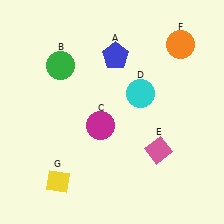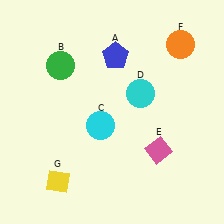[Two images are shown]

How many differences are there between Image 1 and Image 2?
There is 1 difference between the two images.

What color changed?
The circle (C) changed from magenta in Image 1 to cyan in Image 2.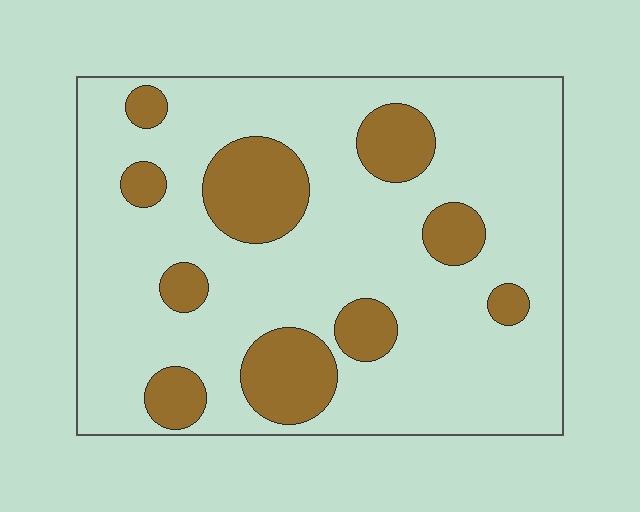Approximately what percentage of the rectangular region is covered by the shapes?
Approximately 20%.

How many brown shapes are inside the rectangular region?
10.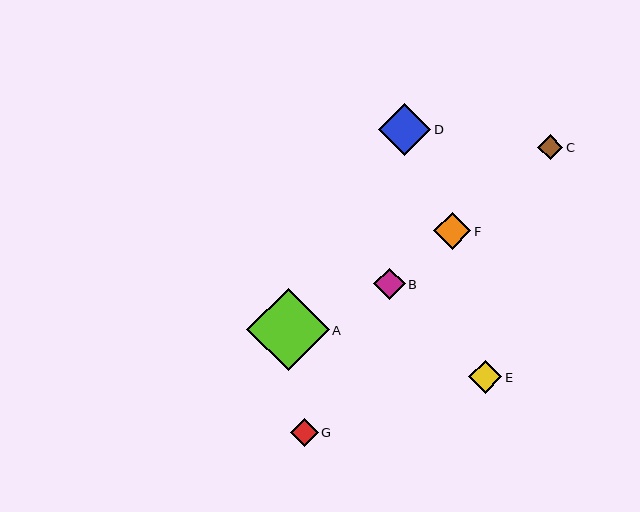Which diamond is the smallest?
Diamond C is the smallest with a size of approximately 25 pixels.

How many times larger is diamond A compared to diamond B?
Diamond A is approximately 2.6 times the size of diamond B.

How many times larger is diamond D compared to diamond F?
Diamond D is approximately 1.4 times the size of diamond F.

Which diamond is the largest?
Diamond A is the largest with a size of approximately 82 pixels.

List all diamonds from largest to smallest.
From largest to smallest: A, D, F, E, B, G, C.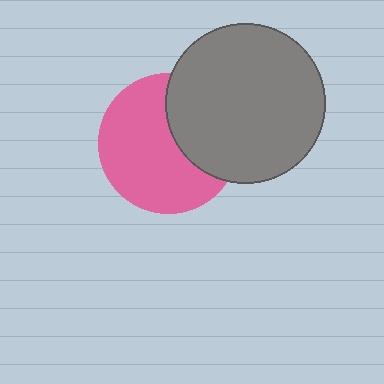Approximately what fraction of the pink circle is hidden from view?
Roughly 36% of the pink circle is hidden behind the gray circle.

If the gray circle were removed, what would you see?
You would see the complete pink circle.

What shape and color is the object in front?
The object in front is a gray circle.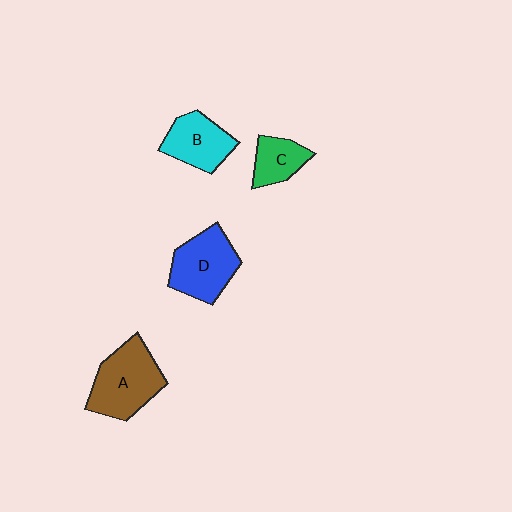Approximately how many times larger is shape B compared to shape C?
Approximately 1.4 times.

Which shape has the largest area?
Shape A (brown).